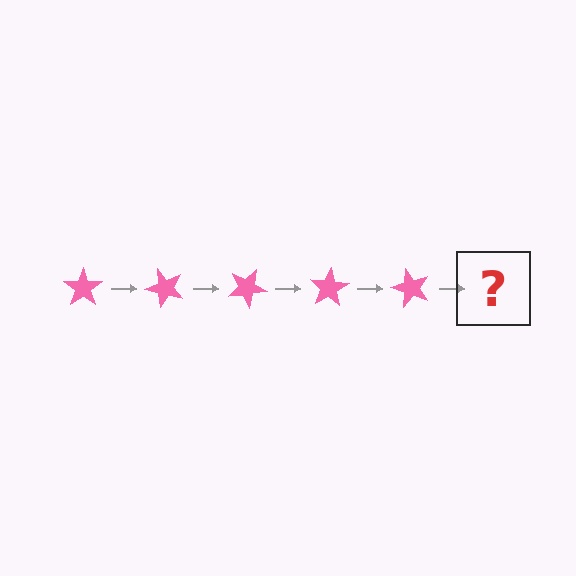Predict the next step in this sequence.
The next step is a pink star rotated 250 degrees.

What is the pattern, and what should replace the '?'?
The pattern is that the star rotates 50 degrees each step. The '?' should be a pink star rotated 250 degrees.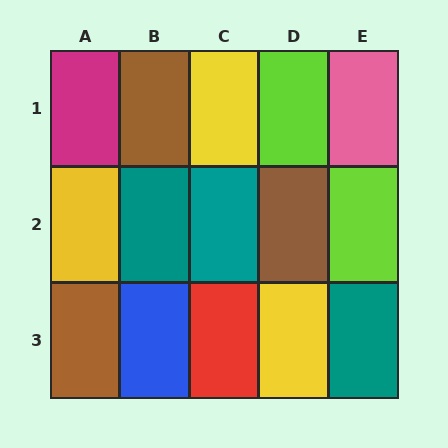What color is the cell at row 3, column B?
Blue.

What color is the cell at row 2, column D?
Brown.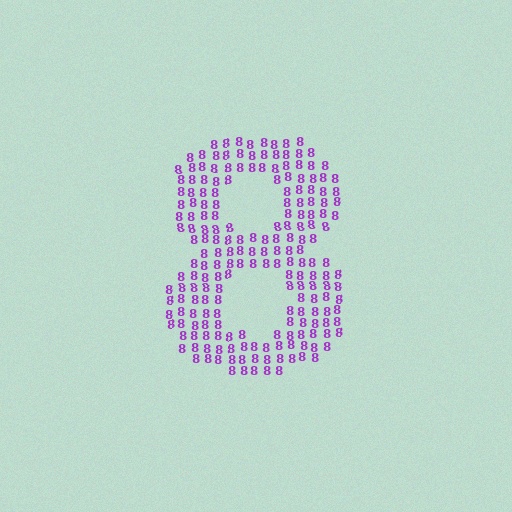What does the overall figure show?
The overall figure shows the digit 8.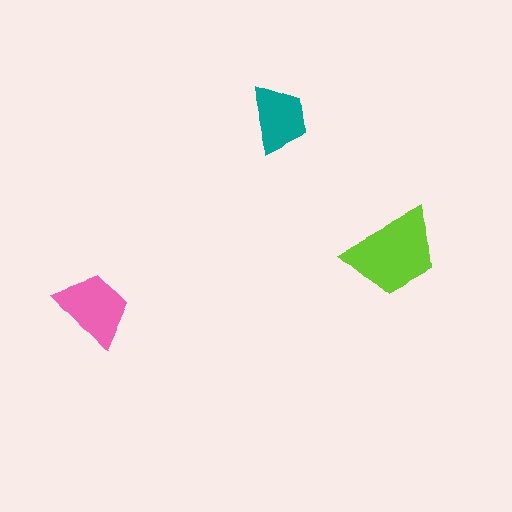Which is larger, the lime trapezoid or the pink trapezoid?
The lime one.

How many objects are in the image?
There are 3 objects in the image.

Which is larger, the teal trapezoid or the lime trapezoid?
The lime one.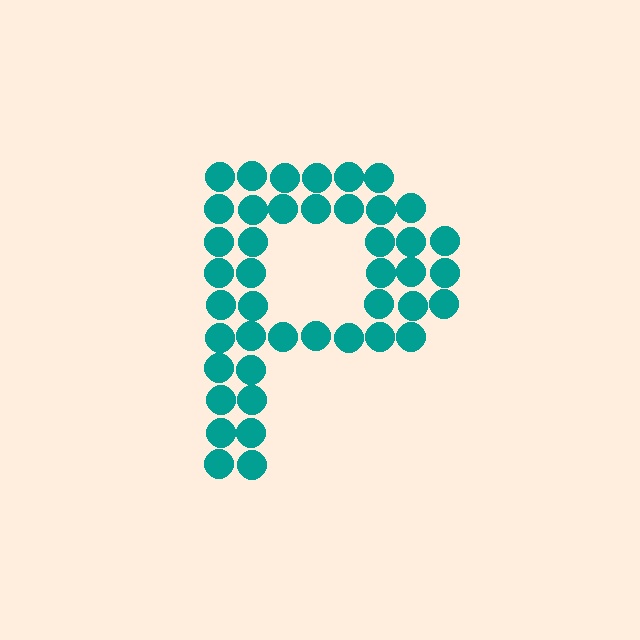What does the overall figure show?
The overall figure shows the letter P.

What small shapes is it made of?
It is made of small circles.